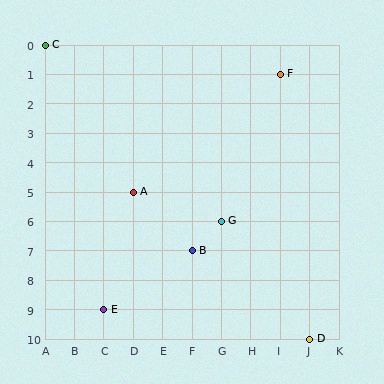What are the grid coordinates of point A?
Point A is at grid coordinates (D, 5).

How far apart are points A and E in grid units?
Points A and E are 1 column and 4 rows apart (about 4.1 grid units diagonally).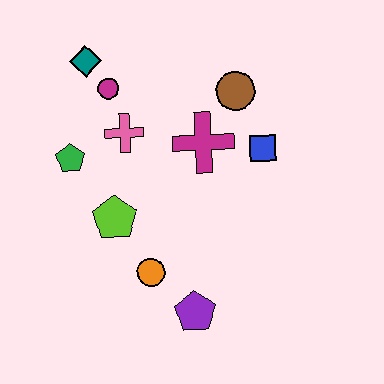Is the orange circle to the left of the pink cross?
No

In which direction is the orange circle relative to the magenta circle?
The orange circle is below the magenta circle.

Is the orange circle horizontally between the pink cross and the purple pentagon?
Yes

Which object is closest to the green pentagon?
The pink cross is closest to the green pentagon.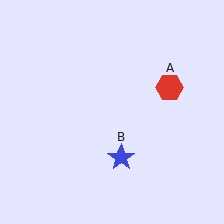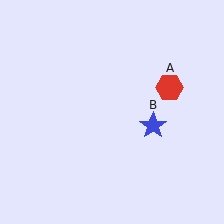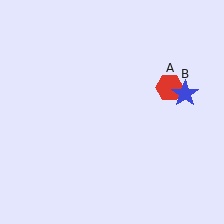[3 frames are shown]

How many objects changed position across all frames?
1 object changed position: blue star (object B).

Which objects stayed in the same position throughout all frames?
Red hexagon (object A) remained stationary.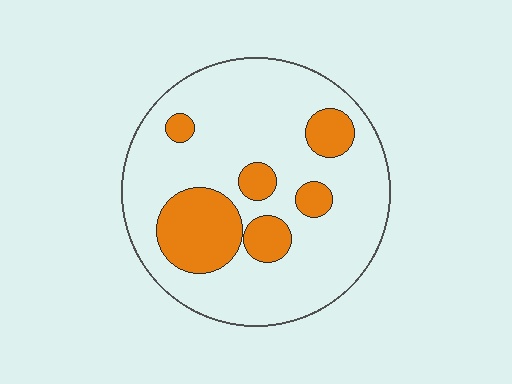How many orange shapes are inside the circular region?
6.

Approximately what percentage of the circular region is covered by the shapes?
Approximately 20%.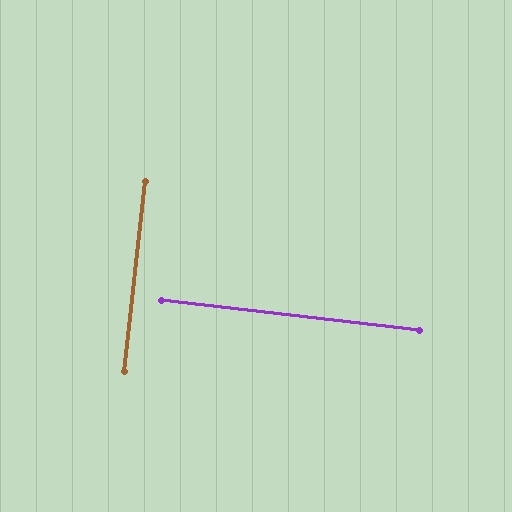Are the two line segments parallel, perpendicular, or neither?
Perpendicular — they meet at approximately 90°.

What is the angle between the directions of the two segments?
Approximately 90 degrees.